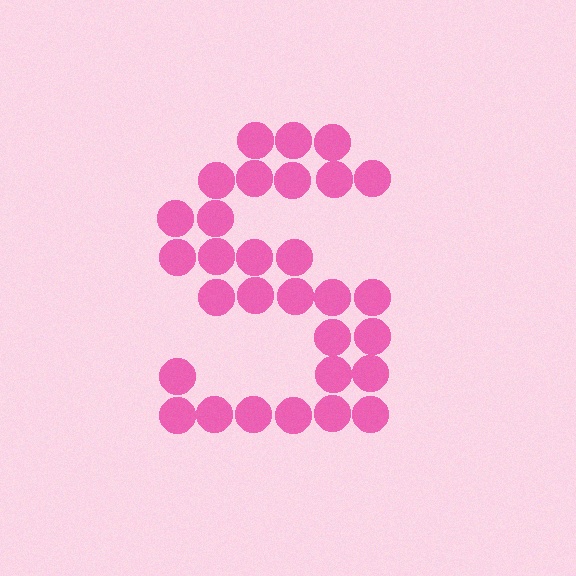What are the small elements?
The small elements are circles.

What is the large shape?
The large shape is the letter S.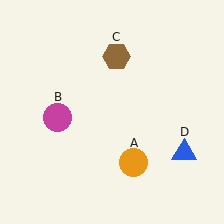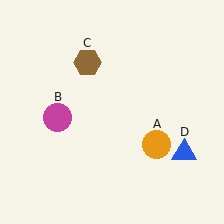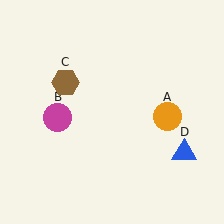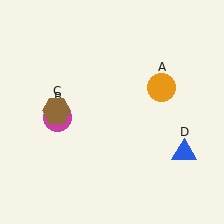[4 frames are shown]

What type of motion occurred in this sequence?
The orange circle (object A), brown hexagon (object C) rotated counterclockwise around the center of the scene.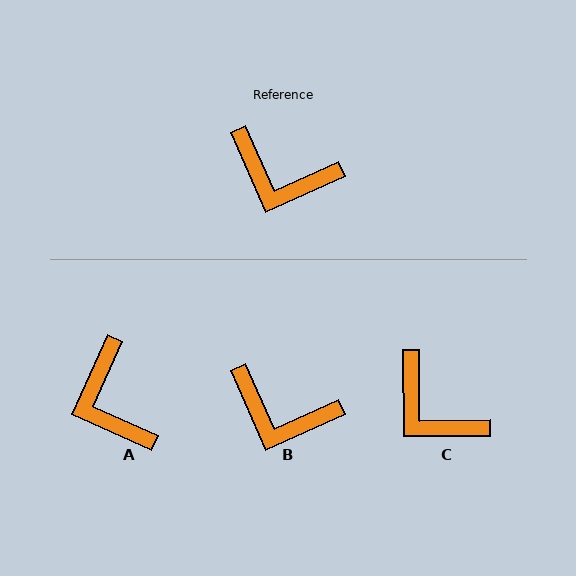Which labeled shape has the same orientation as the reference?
B.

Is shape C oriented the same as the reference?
No, it is off by about 24 degrees.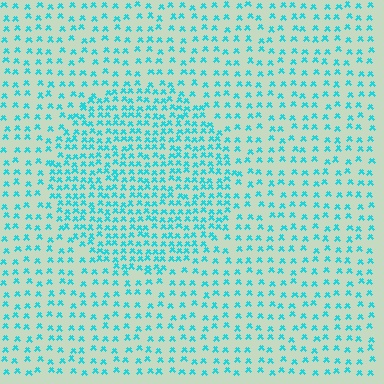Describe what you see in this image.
The image contains small cyan elements arranged at two different densities. A circle-shaped region is visible where the elements are more densely packed than the surrounding area.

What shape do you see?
I see a circle.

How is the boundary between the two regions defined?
The boundary is defined by a change in element density (approximately 1.9x ratio). All elements are the same color, size, and shape.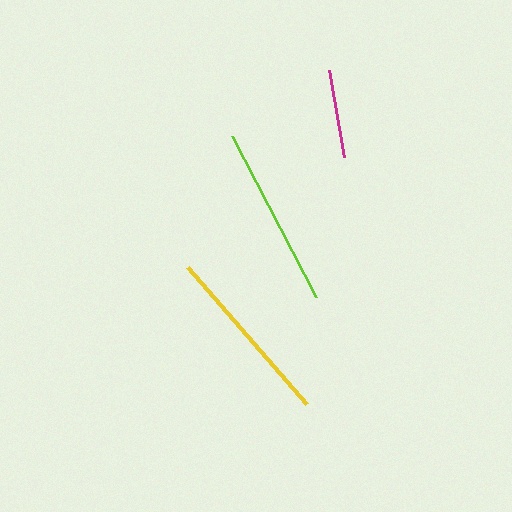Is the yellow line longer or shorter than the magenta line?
The yellow line is longer than the magenta line.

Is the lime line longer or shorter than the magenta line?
The lime line is longer than the magenta line.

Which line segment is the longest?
The yellow line is the longest at approximately 182 pixels.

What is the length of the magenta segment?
The magenta segment is approximately 88 pixels long.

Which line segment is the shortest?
The magenta line is the shortest at approximately 88 pixels.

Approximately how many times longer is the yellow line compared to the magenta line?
The yellow line is approximately 2.1 times the length of the magenta line.